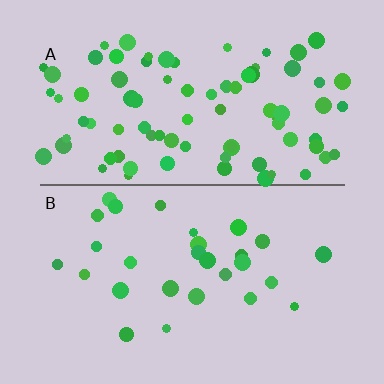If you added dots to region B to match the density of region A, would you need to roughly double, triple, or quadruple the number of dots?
Approximately triple.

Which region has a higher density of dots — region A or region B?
A (the top).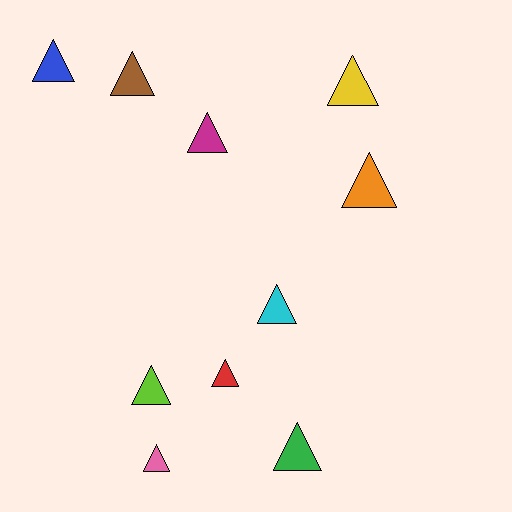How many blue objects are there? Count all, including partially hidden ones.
There is 1 blue object.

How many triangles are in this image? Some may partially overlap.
There are 10 triangles.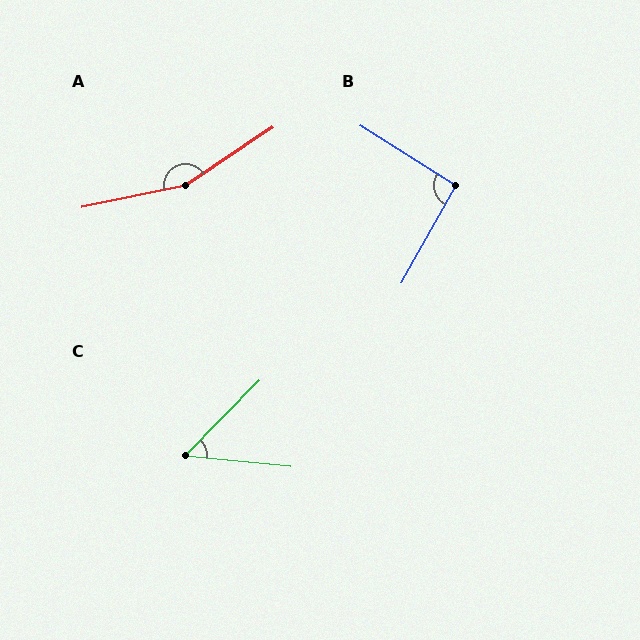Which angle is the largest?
A, at approximately 158 degrees.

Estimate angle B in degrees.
Approximately 93 degrees.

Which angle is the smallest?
C, at approximately 51 degrees.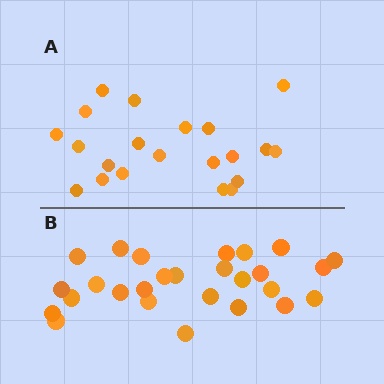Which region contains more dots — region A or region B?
Region B (the bottom region) has more dots.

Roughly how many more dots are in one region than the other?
Region B has about 6 more dots than region A.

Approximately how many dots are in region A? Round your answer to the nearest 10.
About 20 dots. (The exact count is 21, which rounds to 20.)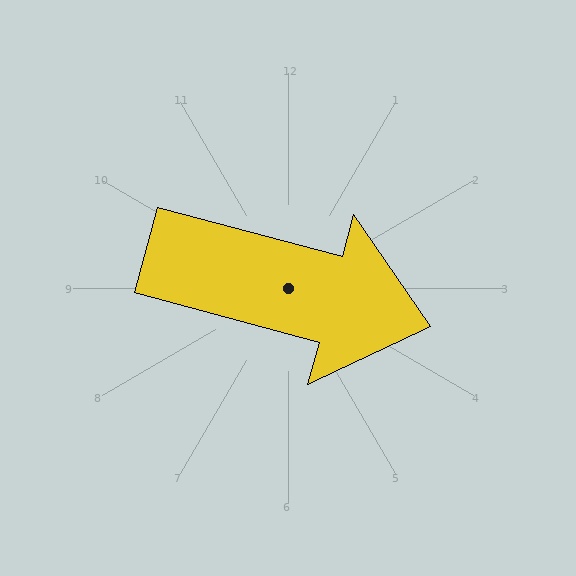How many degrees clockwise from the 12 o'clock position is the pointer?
Approximately 105 degrees.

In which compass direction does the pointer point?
East.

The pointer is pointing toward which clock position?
Roughly 4 o'clock.